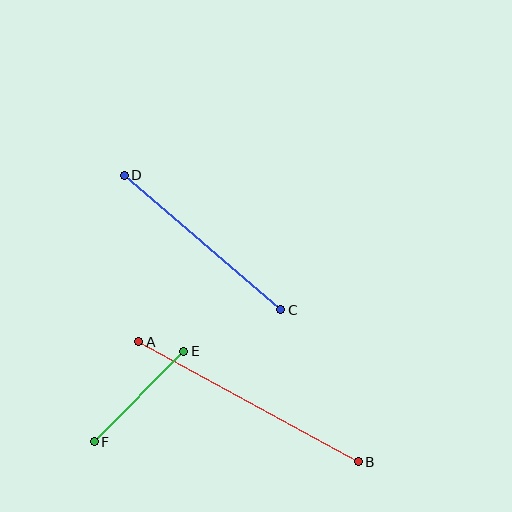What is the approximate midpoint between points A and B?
The midpoint is at approximately (249, 402) pixels.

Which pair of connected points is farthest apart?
Points A and B are farthest apart.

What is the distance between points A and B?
The distance is approximately 250 pixels.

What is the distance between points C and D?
The distance is approximately 206 pixels.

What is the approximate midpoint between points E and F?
The midpoint is at approximately (139, 396) pixels.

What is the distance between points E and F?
The distance is approximately 127 pixels.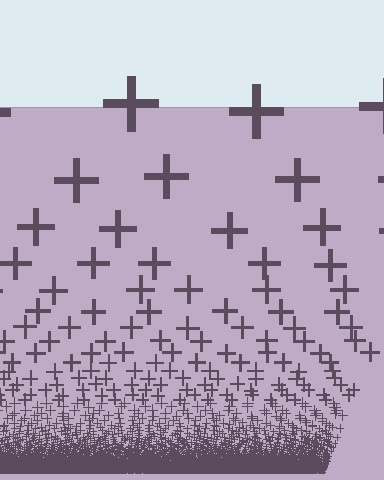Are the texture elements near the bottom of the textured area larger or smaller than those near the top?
Smaller. The gradient is inverted — elements near the bottom are smaller and denser.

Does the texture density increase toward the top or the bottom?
Density increases toward the bottom.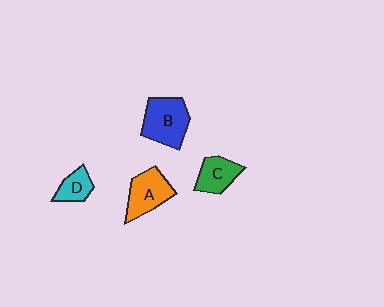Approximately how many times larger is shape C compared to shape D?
Approximately 1.3 times.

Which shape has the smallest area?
Shape D (cyan).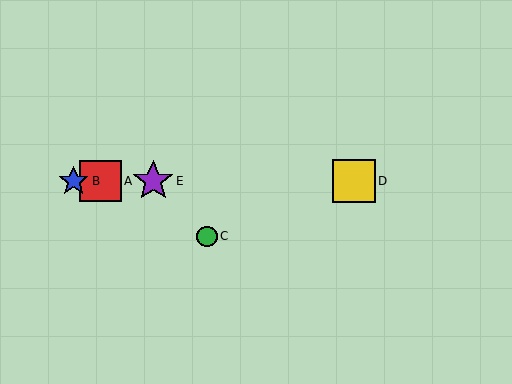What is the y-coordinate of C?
Object C is at y≈236.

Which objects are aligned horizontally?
Objects A, B, D, E are aligned horizontally.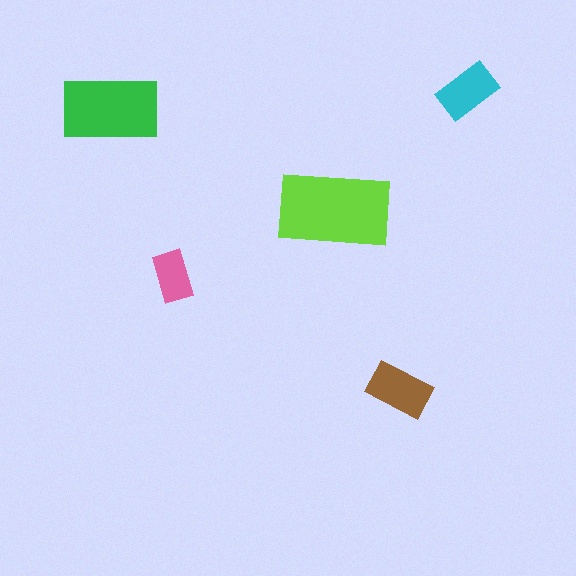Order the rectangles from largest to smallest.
the lime one, the green one, the brown one, the cyan one, the pink one.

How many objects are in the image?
There are 5 objects in the image.